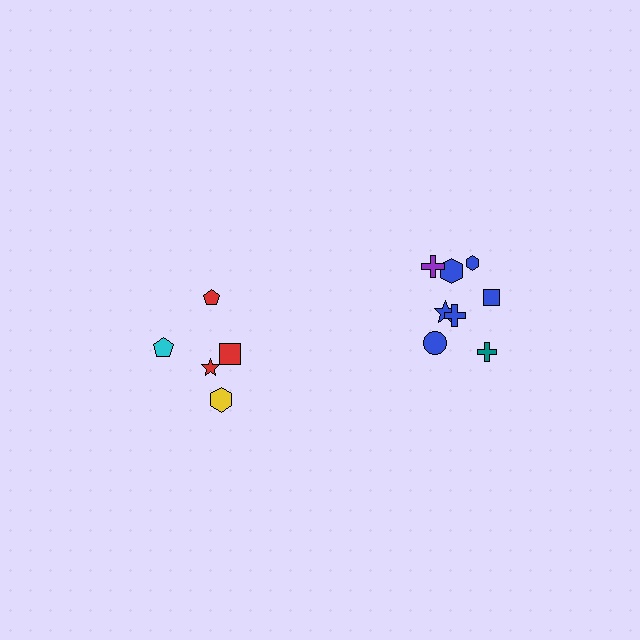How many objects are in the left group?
There are 5 objects.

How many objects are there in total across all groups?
There are 13 objects.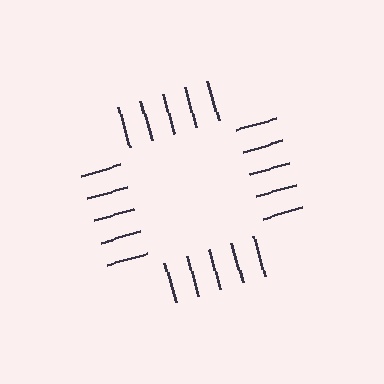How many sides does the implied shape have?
4 sides — the line-ends trace a square.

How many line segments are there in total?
20 — 5 along each of the 4 edges.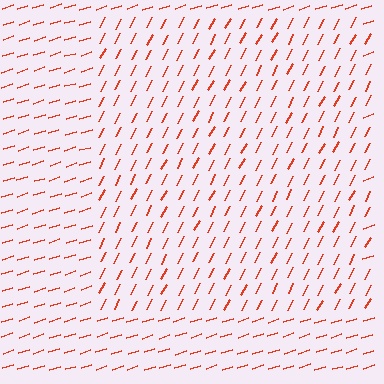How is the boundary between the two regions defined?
The boundary is defined purely by a change in line orientation (approximately 45 degrees difference). All lines are the same color and thickness.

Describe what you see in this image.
The image is filled with small red line segments. A rectangle region in the image has lines oriented differently from the surrounding lines, creating a visible texture boundary.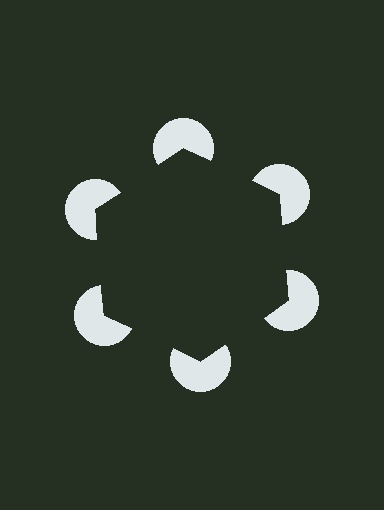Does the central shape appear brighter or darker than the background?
It typically appears slightly darker than the background, even though no actual brightness change is drawn.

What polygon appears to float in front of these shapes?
An illusory hexagon — its edges are inferred from the aligned wedge cuts in the pac-man discs, not physically drawn.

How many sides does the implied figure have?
6 sides.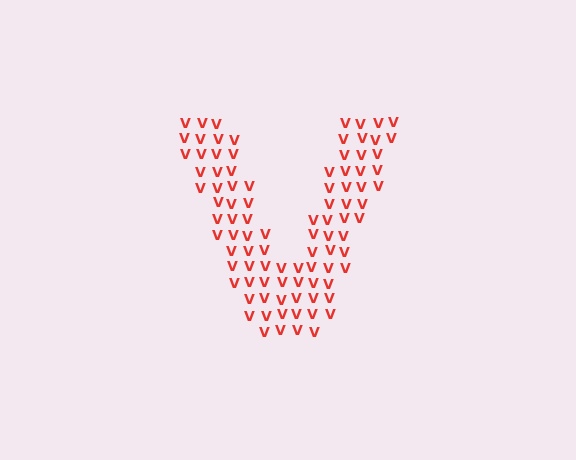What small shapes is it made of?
It is made of small letter V's.